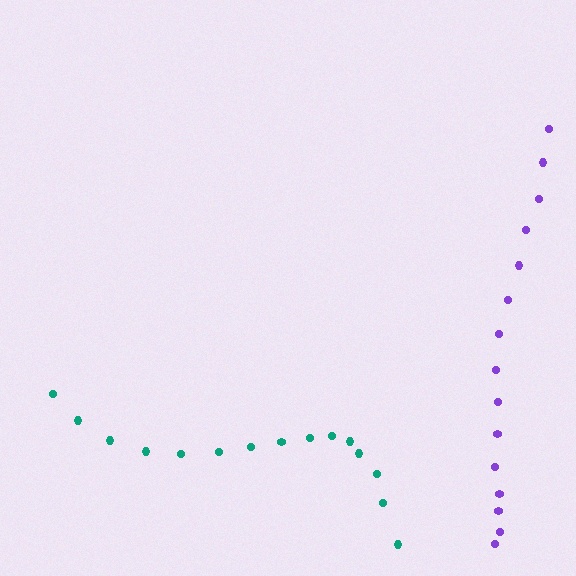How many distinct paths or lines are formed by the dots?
There are 2 distinct paths.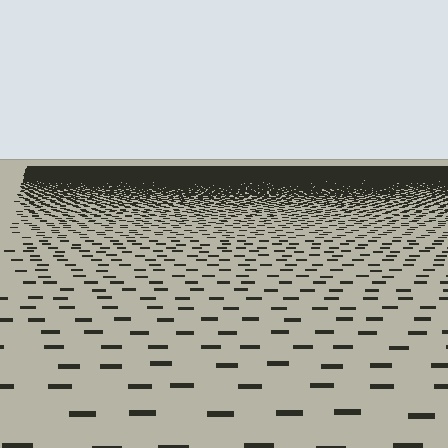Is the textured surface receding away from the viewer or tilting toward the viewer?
The surface is receding away from the viewer. Texture elements get smaller and denser toward the top.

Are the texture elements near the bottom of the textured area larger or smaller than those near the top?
Larger. Near the bottom, elements are closer to the viewer and appear at a bigger on-screen size.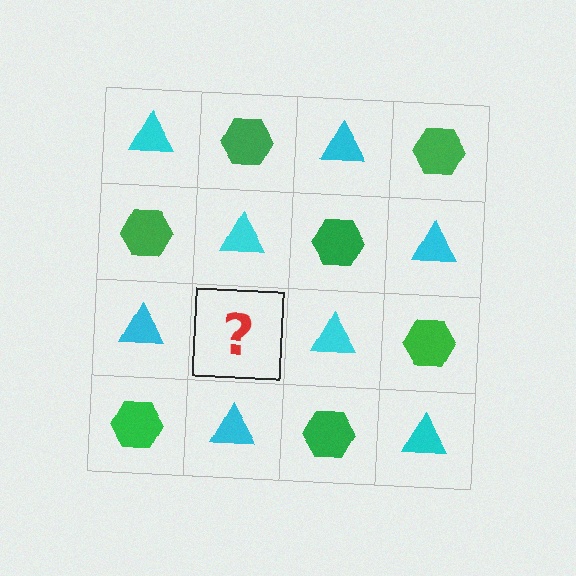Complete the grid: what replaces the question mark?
The question mark should be replaced with a green hexagon.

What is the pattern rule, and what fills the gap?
The rule is that it alternates cyan triangle and green hexagon in a checkerboard pattern. The gap should be filled with a green hexagon.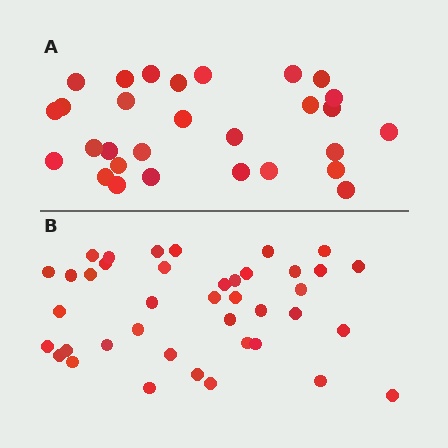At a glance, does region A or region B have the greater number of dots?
Region B (the bottom region) has more dots.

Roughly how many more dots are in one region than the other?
Region B has roughly 12 or so more dots than region A.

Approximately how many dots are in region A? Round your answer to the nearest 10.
About 30 dots. (The exact count is 29, which rounds to 30.)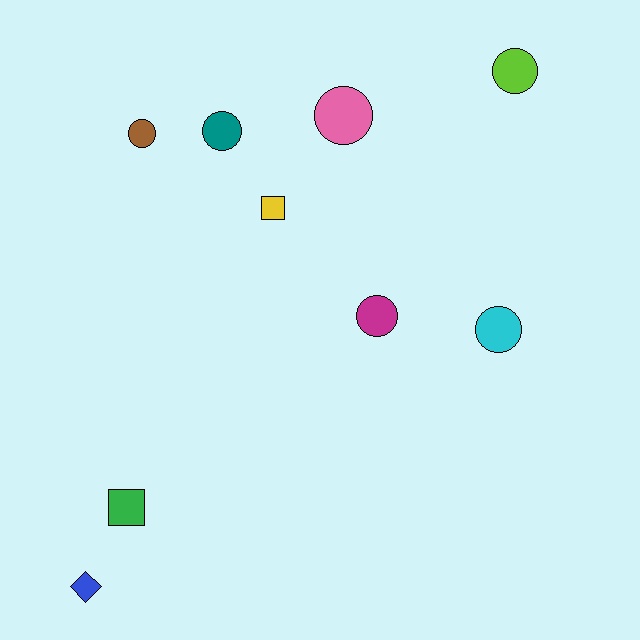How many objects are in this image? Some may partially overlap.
There are 9 objects.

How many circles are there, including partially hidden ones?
There are 6 circles.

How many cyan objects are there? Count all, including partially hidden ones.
There is 1 cyan object.